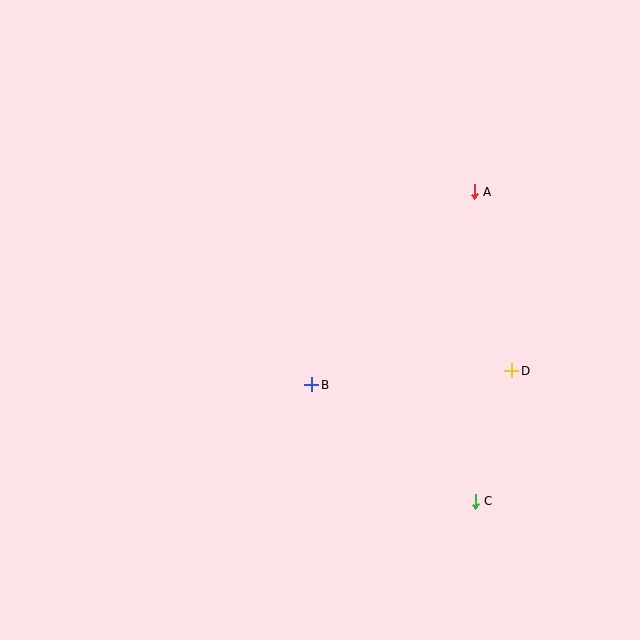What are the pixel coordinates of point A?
Point A is at (474, 192).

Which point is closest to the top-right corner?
Point A is closest to the top-right corner.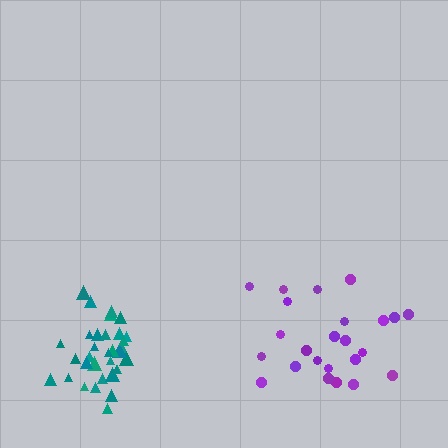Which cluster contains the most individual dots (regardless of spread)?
Teal (34).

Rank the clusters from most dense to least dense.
teal, purple.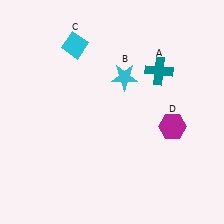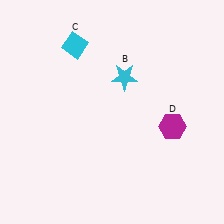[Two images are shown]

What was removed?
The teal cross (A) was removed in Image 2.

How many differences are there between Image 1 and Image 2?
There is 1 difference between the two images.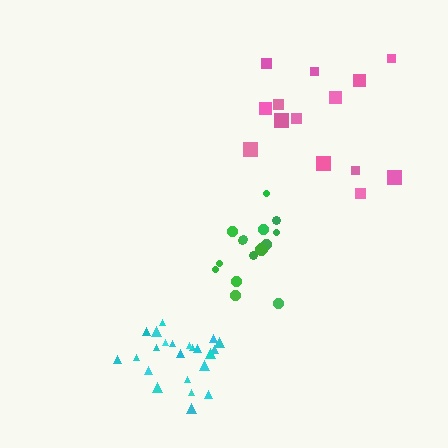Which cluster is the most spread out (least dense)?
Pink.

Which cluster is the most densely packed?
Cyan.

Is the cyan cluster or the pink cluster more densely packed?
Cyan.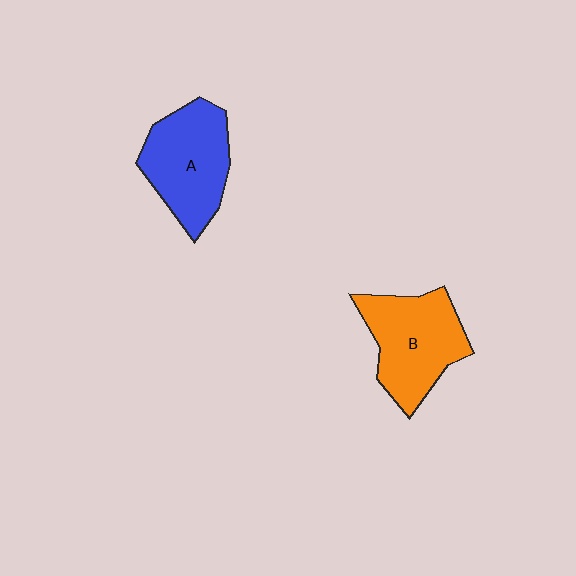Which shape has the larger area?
Shape B (orange).